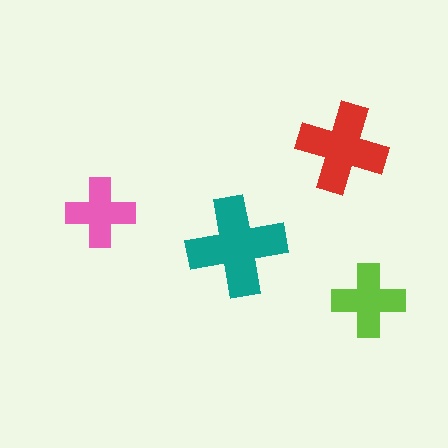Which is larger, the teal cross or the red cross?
The teal one.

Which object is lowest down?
The lime cross is bottommost.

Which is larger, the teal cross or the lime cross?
The teal one.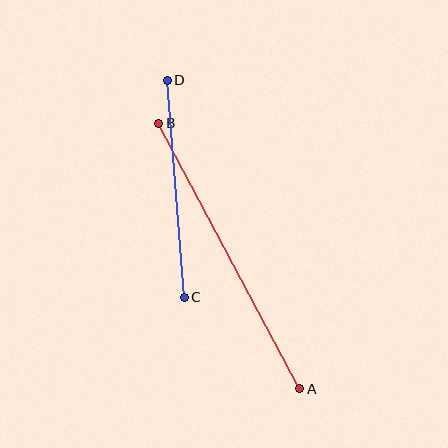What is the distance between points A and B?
The distance is approximately 301 pixels.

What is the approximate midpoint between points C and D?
The midpoint is at approximately (176, 189) pixels.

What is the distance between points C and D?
The distance is approximately 217 pixels.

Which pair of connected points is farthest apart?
Points A and B are farthest apart.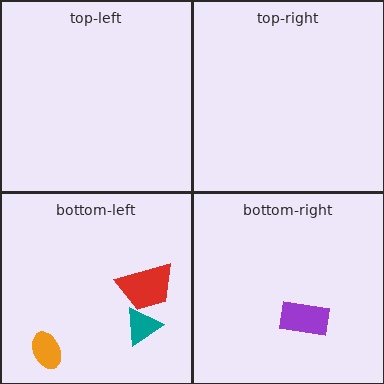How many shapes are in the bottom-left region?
3.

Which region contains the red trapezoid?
The bottom-left region.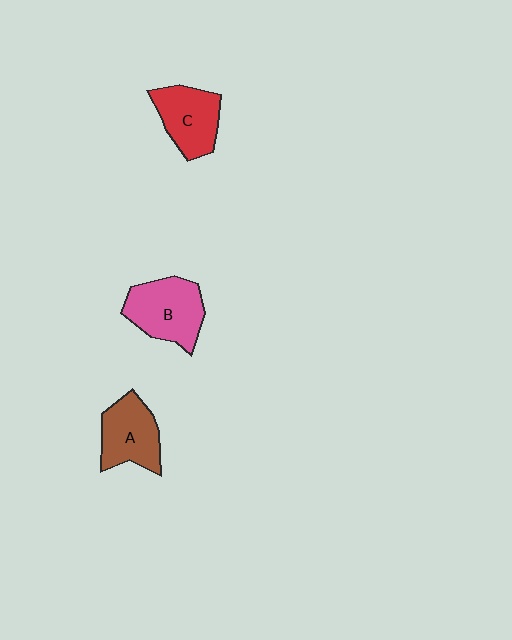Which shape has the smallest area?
Shape C (red).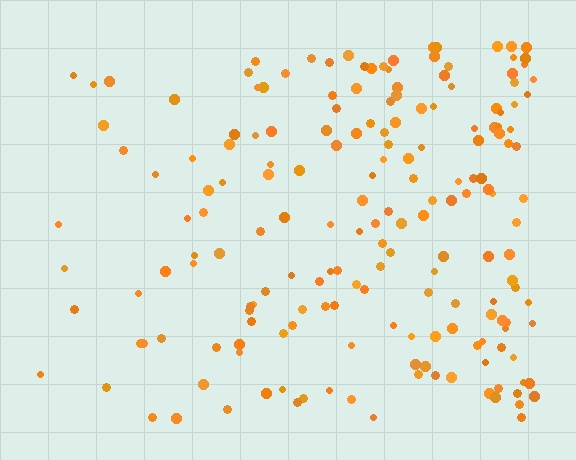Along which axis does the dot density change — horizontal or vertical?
Horizontal.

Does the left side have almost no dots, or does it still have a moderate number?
Still a moderate number, just noticeably fewer than the right.